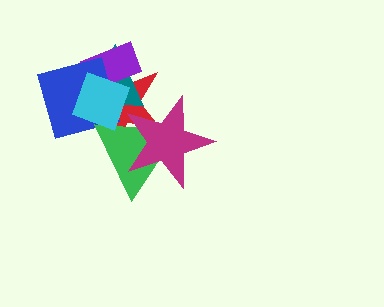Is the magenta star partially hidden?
No, no other shape covers it.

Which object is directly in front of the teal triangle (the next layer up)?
The purple rectangle is directly in front of the teal triangle.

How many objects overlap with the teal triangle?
5 objects overlap with the teal triangle.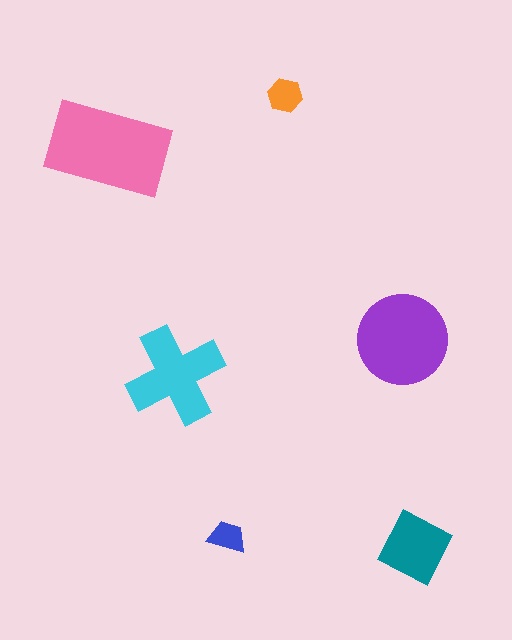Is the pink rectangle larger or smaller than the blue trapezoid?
Larger.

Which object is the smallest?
The blue trapezoid.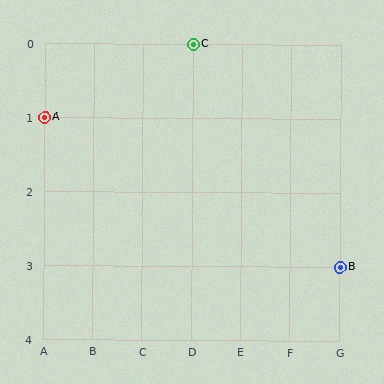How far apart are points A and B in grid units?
Points A and B are 6 columns and 2 rows apart (about 6.3 grid units diagonally).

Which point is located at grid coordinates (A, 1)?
Point A is at (A, 1).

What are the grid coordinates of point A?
Point A is at grid coordinates (A, 1).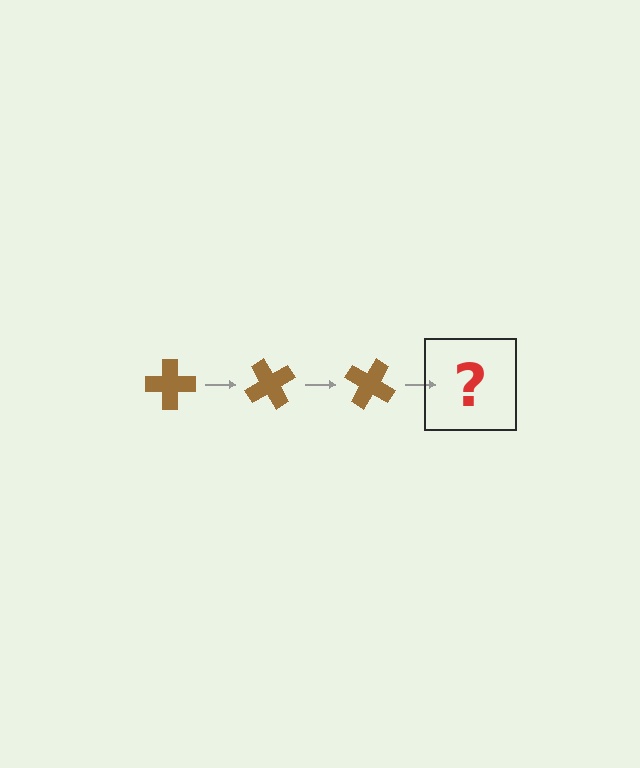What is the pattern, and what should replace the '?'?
The pattern is that the cross rotates 60 degrees each step. The '?' should be a brown cross rotated 180 degrees.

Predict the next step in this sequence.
The next step is a brown cross rotated 180 degrees.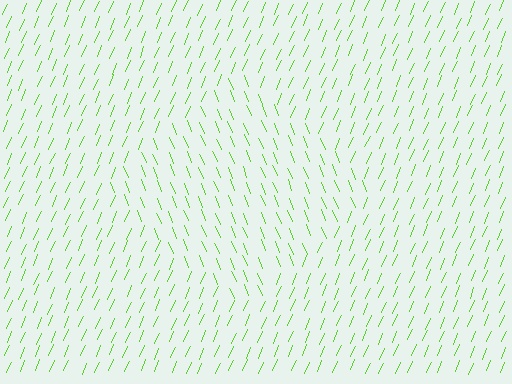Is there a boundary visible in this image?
Yes, there is a texture boundary formed by a change in line orientation.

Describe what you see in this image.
The image is filled with small lime line segments. A diamond region in the image has lines oriented differently from the surrounding lines, creating a visible texture boundary.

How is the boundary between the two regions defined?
The boundary is defined purely by a change in line orientation (approximately 45 degrees difference). All lines are the same color and thickness.